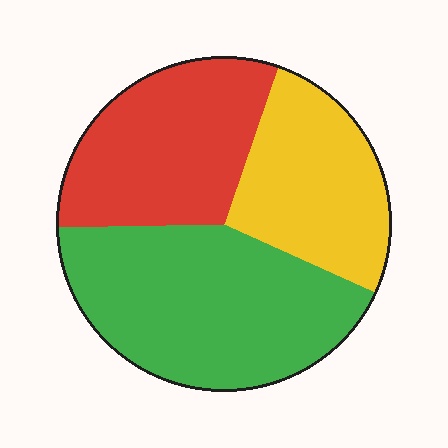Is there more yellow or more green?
Green.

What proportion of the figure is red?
Red covers around 30% of the figure.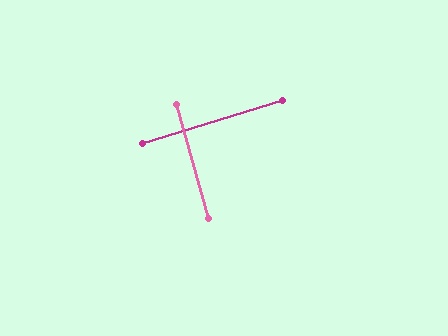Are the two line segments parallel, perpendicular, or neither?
Perpendicular — they meet at approximately 89°.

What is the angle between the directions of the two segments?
Approximately 89 degrees.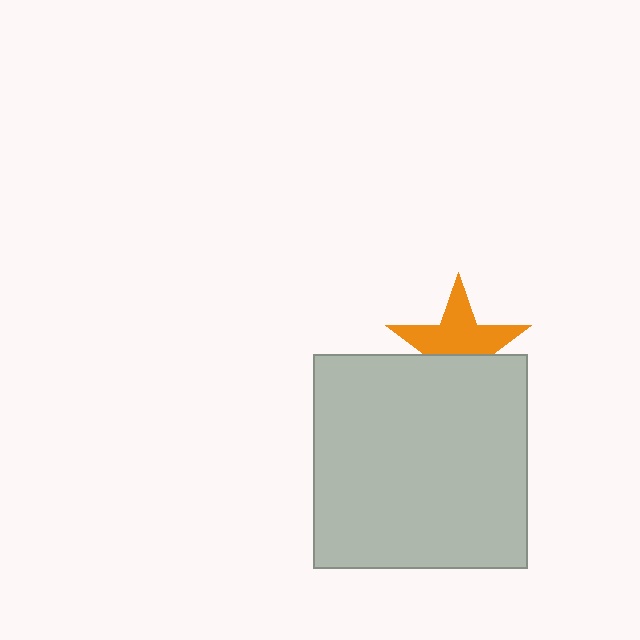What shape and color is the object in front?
The object in front is a light gray square.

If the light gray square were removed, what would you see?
You would see the complete orange star.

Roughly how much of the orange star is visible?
About half of it is visible (roughly 59%).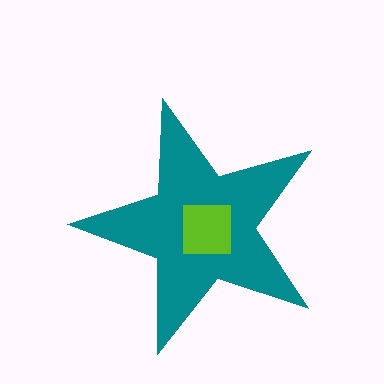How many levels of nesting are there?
2.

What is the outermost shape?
The teal star.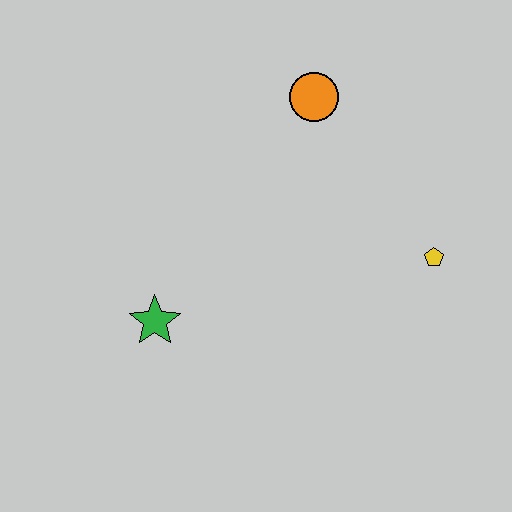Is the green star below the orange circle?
Yes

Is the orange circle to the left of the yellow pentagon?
Yes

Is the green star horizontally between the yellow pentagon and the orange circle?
No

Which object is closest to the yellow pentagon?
The orange circle is closest to the yellow pentagon.